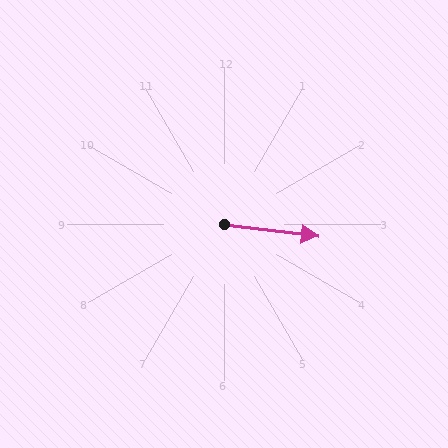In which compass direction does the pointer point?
East.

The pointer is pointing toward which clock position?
Roughly 3 o'clock.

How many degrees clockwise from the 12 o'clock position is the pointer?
Approximately 97 degrees.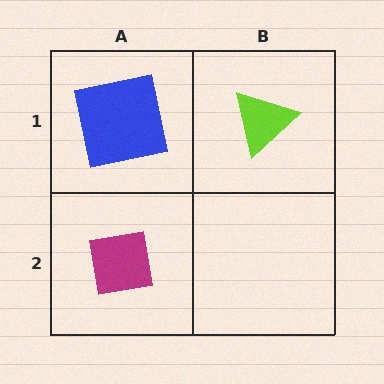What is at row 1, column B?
A lime triangle.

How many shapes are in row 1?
2 shapes.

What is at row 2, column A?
A magenta square.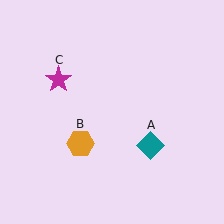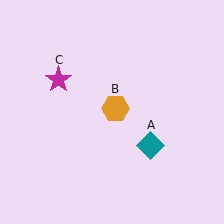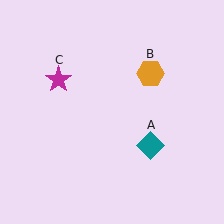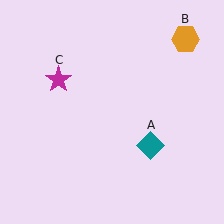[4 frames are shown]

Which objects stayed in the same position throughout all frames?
Teal diamond (object A) and magenta star (object C) remained stationary.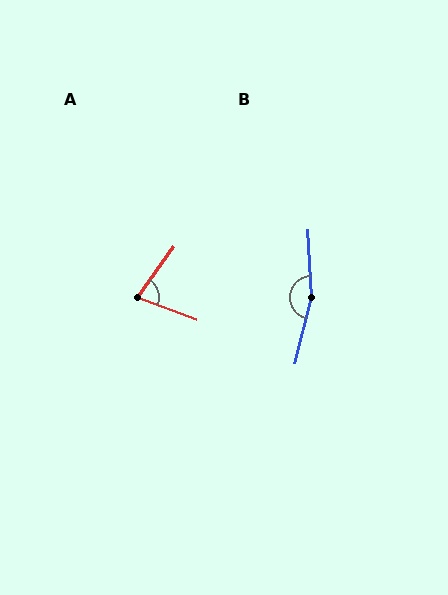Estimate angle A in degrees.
Approximately 74 degrees.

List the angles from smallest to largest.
A (74°), B (163°).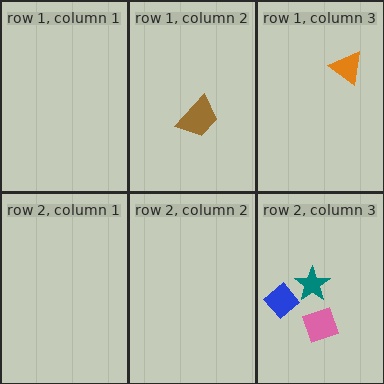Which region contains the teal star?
The row 2, column 3 region.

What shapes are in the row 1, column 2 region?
The brown trapezoid.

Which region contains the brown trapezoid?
The row 1, column 2 region.